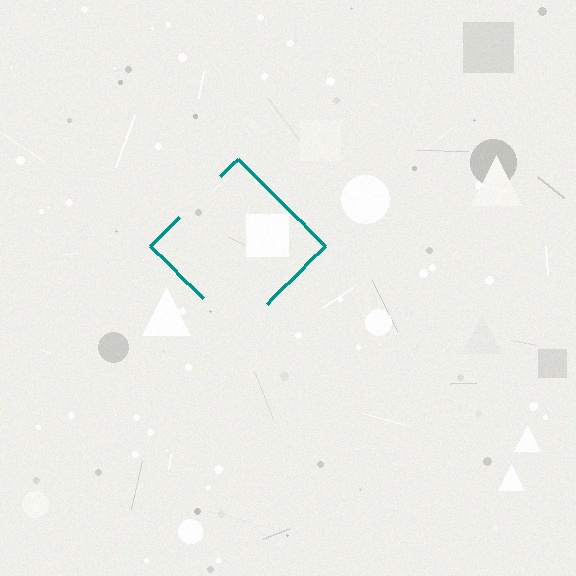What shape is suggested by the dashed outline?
The dashed outline suggests a diamond.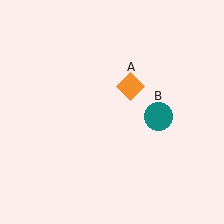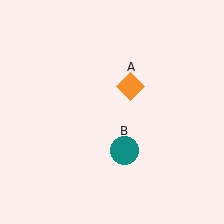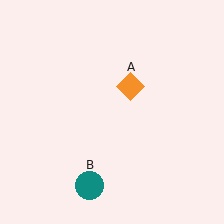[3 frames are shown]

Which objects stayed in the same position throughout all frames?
Orange diamond (object A) remained stationary.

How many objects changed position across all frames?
1 object changed position: teal circle (object B).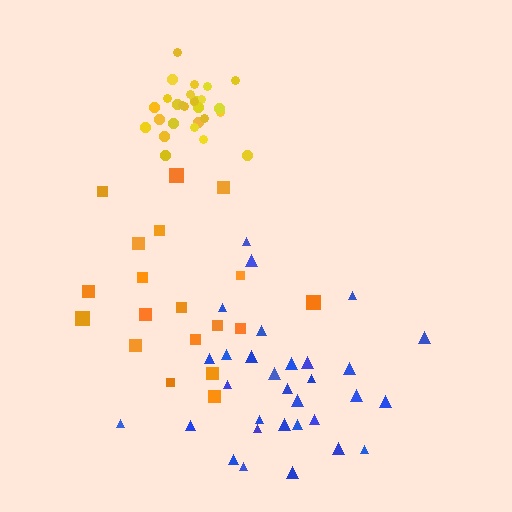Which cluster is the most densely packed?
Yellow.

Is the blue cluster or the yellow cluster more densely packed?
Yellow.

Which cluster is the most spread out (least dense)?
Orange.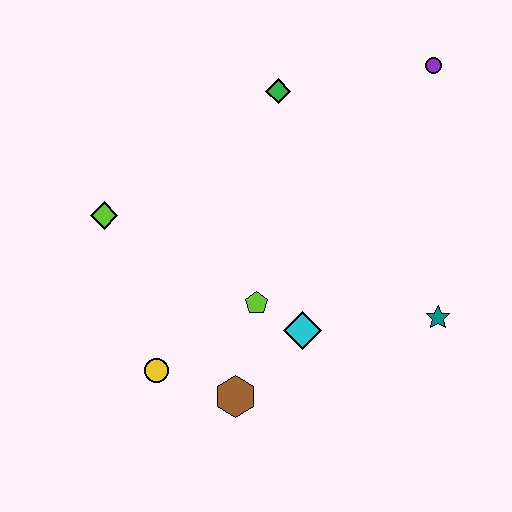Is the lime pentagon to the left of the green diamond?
Yes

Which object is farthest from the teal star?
The lime diamond is farthest from the teal star.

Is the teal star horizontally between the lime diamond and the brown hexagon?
No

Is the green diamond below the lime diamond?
No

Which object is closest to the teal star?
The cyan diamond is closest to the teal star.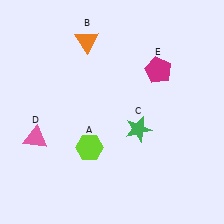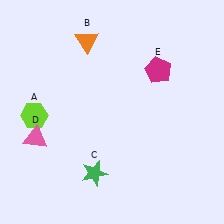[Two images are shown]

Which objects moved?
The objects that moved are: the lime hexagon (A), the green star (C).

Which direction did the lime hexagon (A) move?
The lime hexagon (A) moved left.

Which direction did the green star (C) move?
The green star (C) moved down.